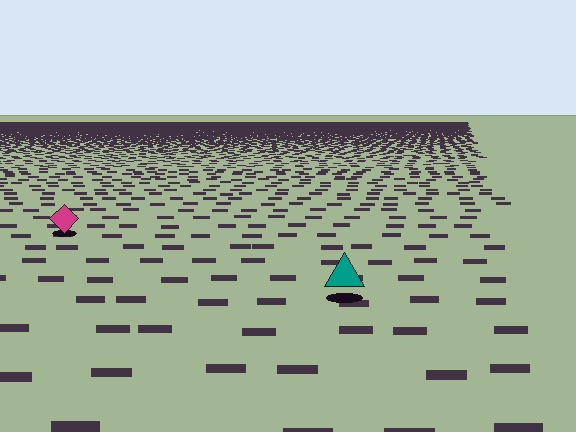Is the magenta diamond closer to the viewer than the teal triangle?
No. The teal triangle is closer — you can tell from the texture gradient: the ground texture is coarser near it.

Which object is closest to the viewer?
The teal triangle is closest. The texture marks near it are larger and more spread out.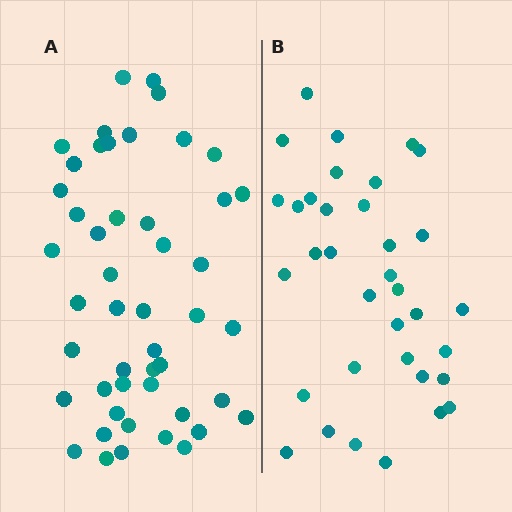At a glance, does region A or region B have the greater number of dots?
Region A (the left region) has more dots.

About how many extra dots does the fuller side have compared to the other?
Region A has approximately 15 more dots than region B.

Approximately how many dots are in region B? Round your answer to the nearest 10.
About 40 dots. (The exact count is 35, which rounds to 40.)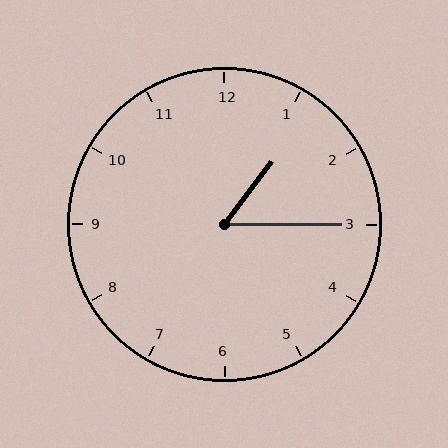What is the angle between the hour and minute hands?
Approximately 52 degrees.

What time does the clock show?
1:15.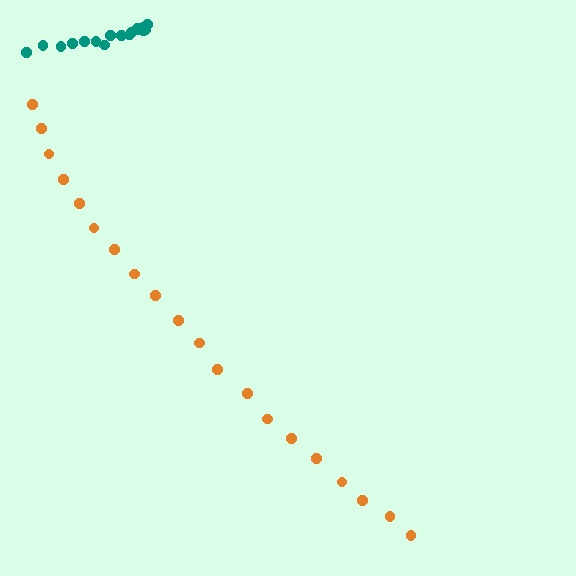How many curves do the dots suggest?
There are 2 distinct paths.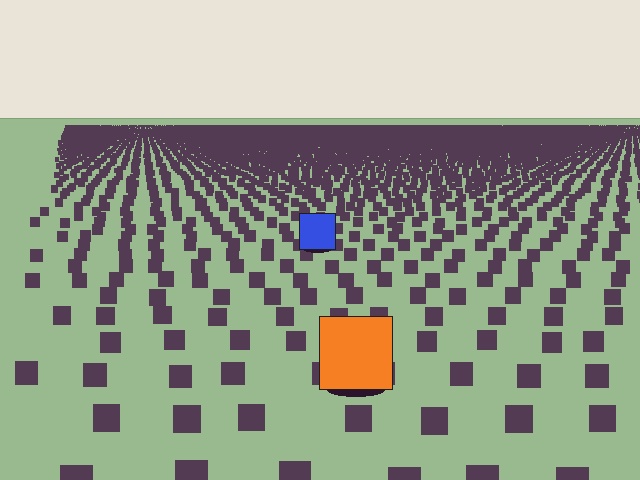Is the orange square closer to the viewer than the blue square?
Yes. The orange square is closer — you can tell from the texture gradient: the ground texture is coarser near it.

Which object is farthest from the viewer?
The blue square is farthest from the viewer. It appears smaller and the ground texture around it is denser.